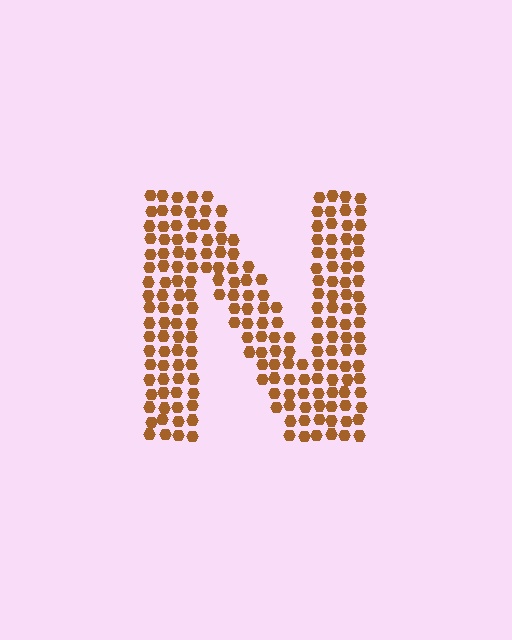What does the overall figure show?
The overall figure shows the letter N.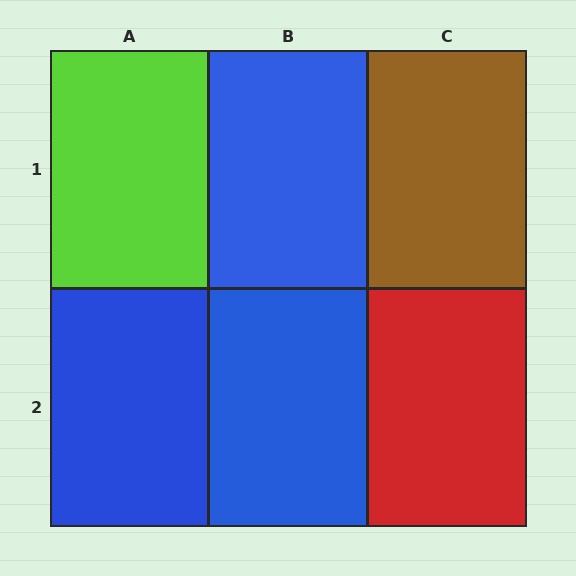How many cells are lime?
1 cell is lime.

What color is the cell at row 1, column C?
Brown.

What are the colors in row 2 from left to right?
Blue, blue, red.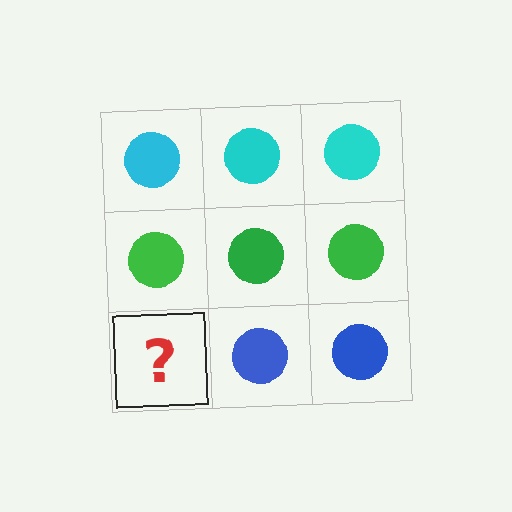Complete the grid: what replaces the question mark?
The question mark should be replaced with a blue circle.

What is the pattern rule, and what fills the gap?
The rule is that each row has a consistent color. The gap should be filled with a blue circle.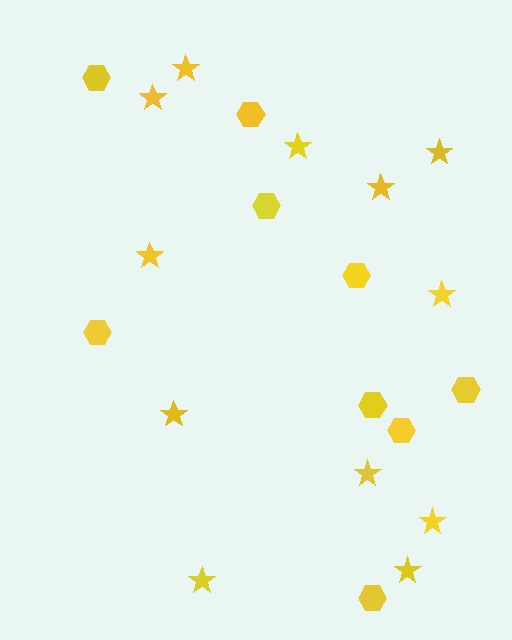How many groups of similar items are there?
There are 2 groups: one group of stars (12) and one group of hexagons (9).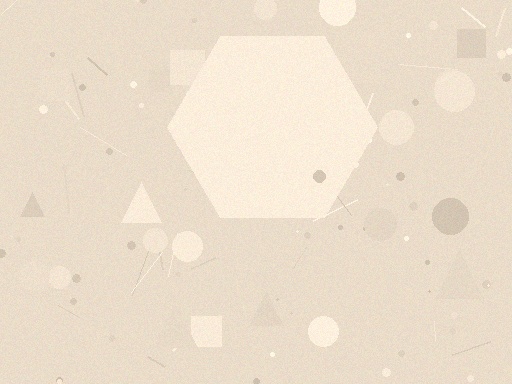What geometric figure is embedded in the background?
A hexagon is embedded in the background.